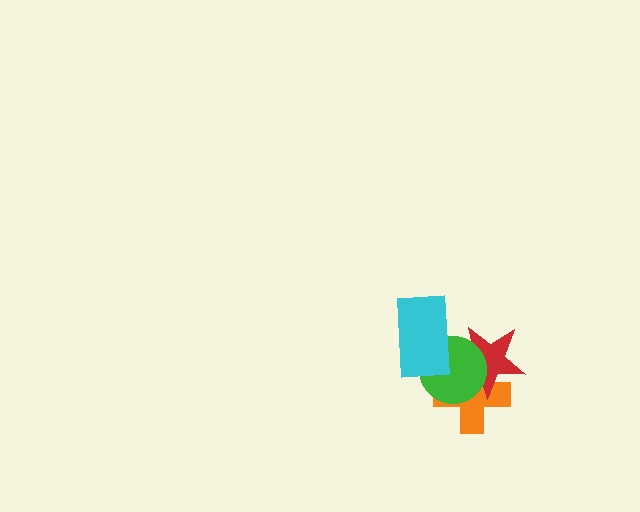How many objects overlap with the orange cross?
2 objects overlap with the orange cross.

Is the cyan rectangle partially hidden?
No, no other shape covers it.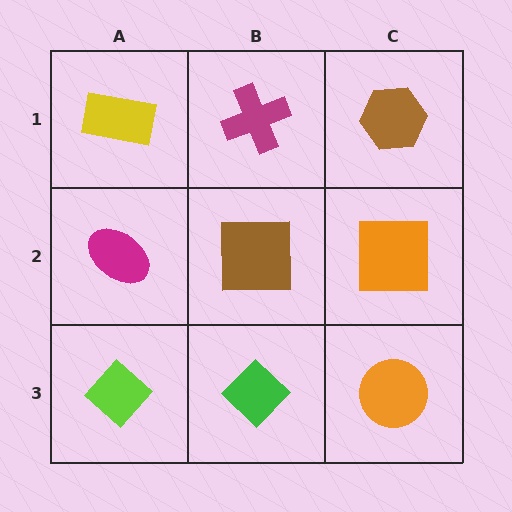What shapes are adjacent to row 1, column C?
An orange square (row 2, column C), a magenta cross (row 1, column B).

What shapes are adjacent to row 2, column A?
A yellow rectangle (row 1, column A), a lime diamond (row 3, column A), a brown square (row 2, column B).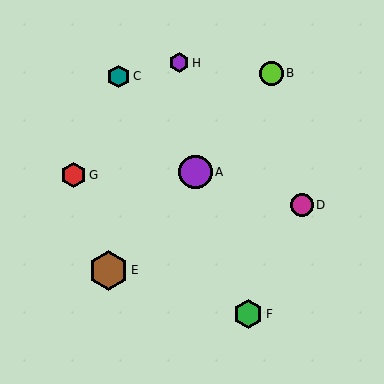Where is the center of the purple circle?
The center of the purple circle is at (196, 172).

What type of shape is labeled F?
Shape F is a green hexagon.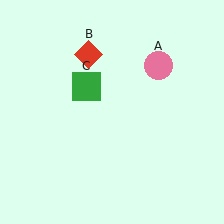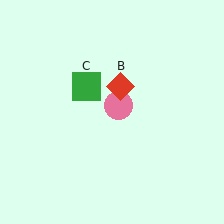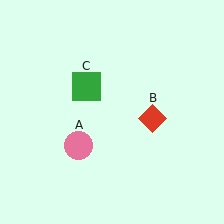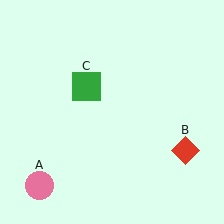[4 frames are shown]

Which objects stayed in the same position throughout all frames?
Green square (object C) remained stationary.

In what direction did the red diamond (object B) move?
The red diamond (object B) moved down and to the right.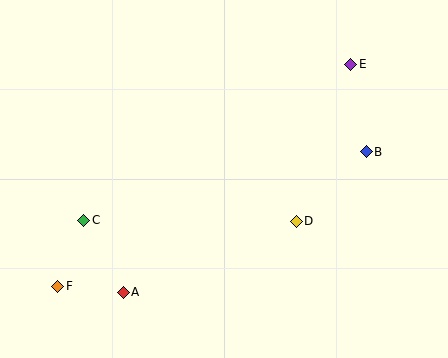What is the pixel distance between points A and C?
The distance between A and C is 82 pixels.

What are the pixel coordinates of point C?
Point C is at (84, 220).